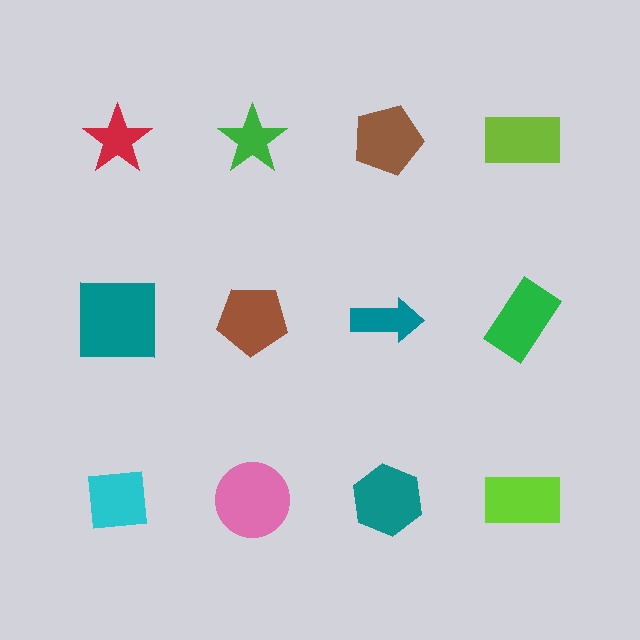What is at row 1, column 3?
A brown pentagon.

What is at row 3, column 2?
A pink circle.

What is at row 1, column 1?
A red star.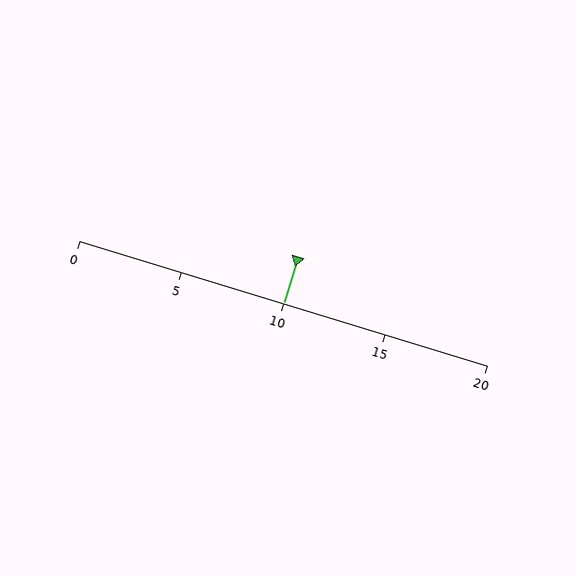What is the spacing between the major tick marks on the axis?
The major ticks are spaced 5 apart.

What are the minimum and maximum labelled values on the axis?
The axis runs from 0 to 20.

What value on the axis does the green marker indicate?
The marker indicates approximately 10.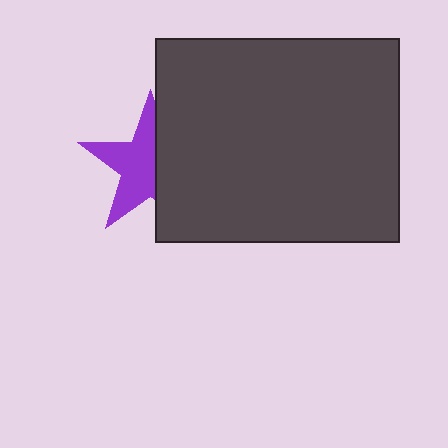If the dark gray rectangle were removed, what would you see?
You would see the complete purple star.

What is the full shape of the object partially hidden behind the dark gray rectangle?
The partially hidden object is a purple star.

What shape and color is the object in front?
The object in front is a dark gray rectangle.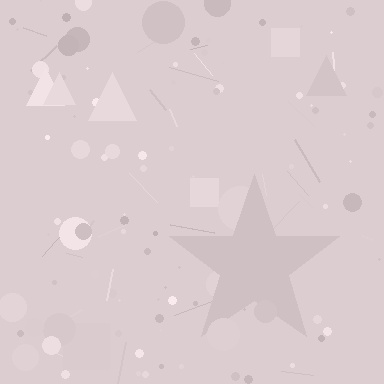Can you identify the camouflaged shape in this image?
The camouflaged shape is a star.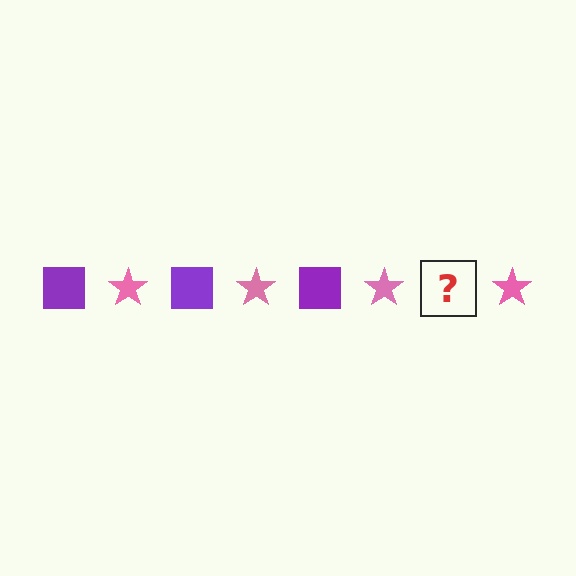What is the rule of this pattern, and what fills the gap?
The rule is that the pattern alternates between purple square and pink star. The gap should be filled with a purple square.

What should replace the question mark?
The question mark should be replaced with a purple square.